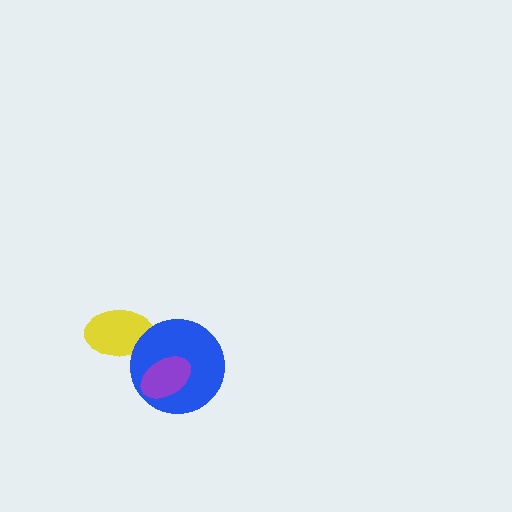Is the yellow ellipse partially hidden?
Yes, it is partially covered by another shape.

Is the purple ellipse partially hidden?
No, no other shape covers it.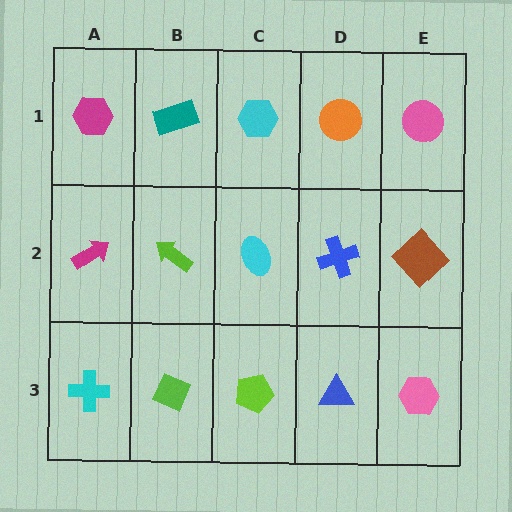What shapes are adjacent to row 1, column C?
A cyan ellipse (row 2, column C), a teal rectangle (row 1, column B), an orange circle (row 1, column D).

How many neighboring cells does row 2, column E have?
3.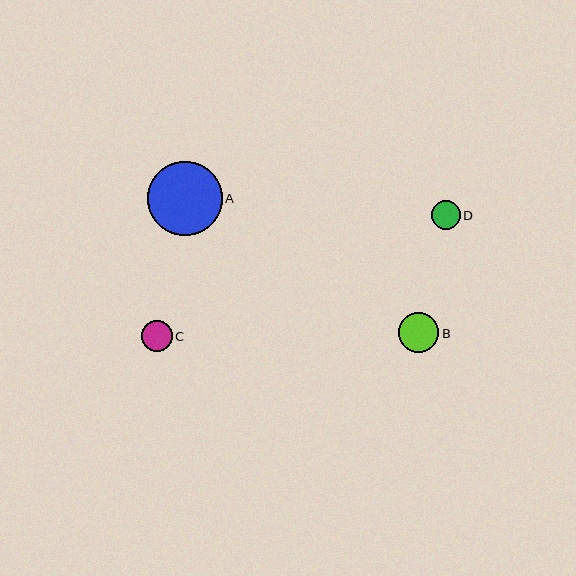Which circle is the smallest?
Circle D is the smallest with a size of approximately 29 pixels.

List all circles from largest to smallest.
From largest to smallest: A, B, C, D.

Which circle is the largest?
Circle A is the largest with a size of approximately 75 pixels.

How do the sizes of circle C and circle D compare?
Circle C and circle D are approximately the same size.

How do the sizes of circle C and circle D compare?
Circle C and circle D are approximately the same size.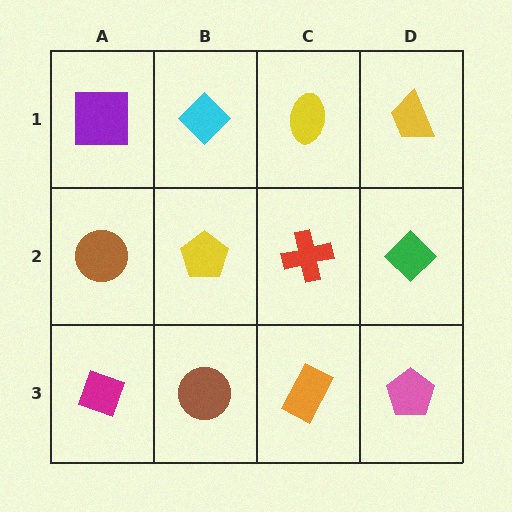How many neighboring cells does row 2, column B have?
4.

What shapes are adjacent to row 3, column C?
A red cross (row 2, column C), a brown circle (row 3, column B), a pink pentagon (row 3, column D).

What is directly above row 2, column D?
A yellow trapezoid.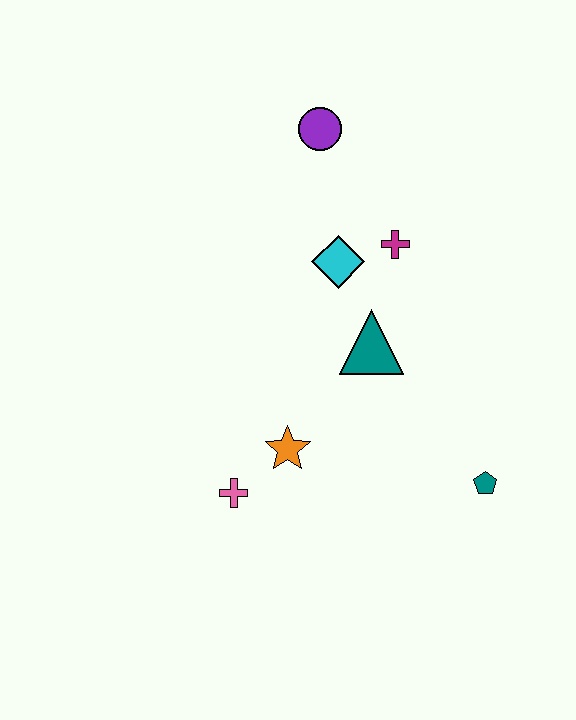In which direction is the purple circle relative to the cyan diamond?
The purple circle is above the cyan diamond.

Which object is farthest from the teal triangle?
The purple circle is farthest from the teal triangle.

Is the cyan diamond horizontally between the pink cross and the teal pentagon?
Yes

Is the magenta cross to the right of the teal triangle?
Yes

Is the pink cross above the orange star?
No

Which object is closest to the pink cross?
The orange star is closest to the pink cross.